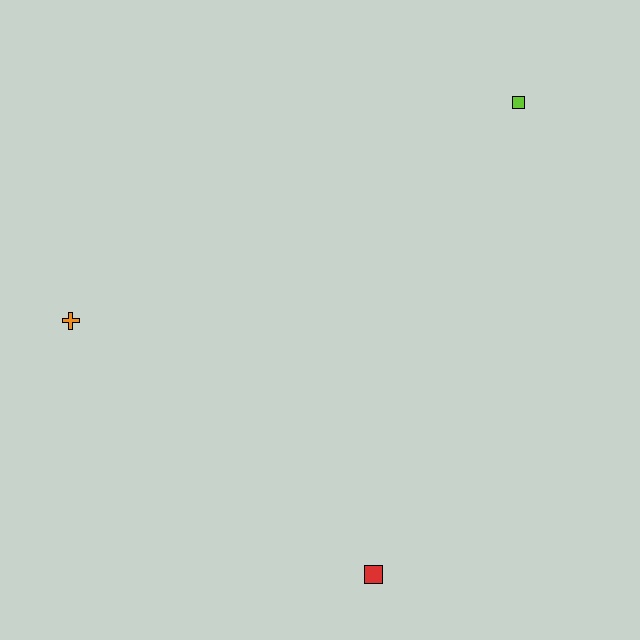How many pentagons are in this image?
There are no pentagons.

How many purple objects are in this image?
There are no purple objects.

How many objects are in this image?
There are 3 objects.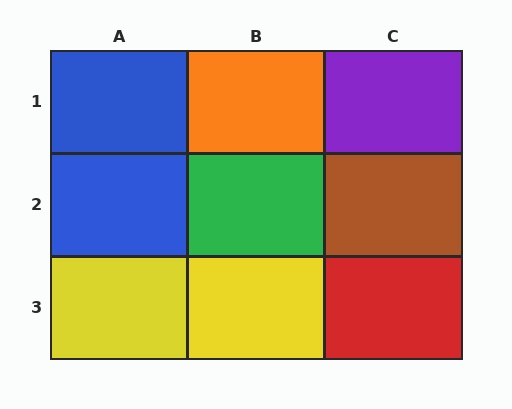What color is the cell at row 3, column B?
Yellow.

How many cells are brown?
1 cell is brown.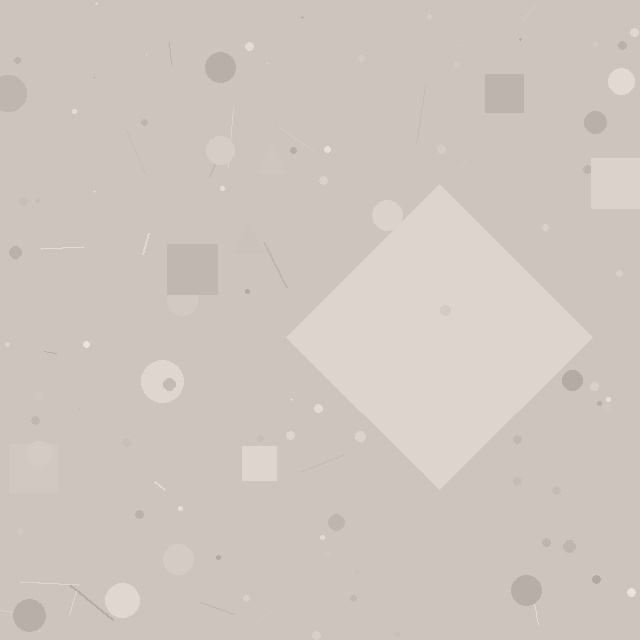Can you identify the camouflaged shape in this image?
The camouflaged shape is a diamond.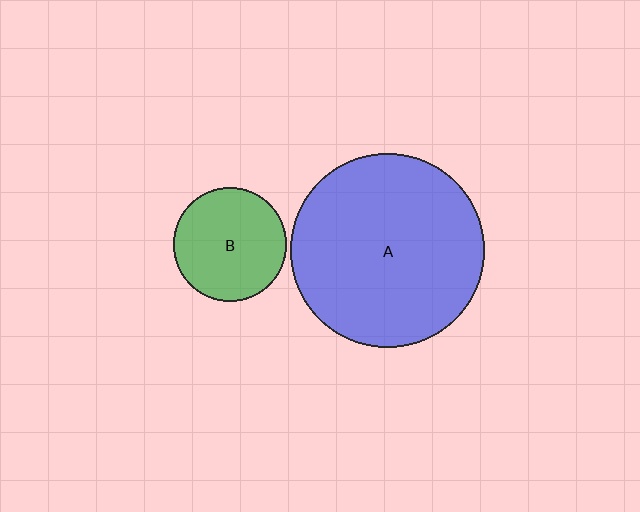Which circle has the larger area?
Circle A (blue).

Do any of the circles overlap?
No, none of the circles overlap.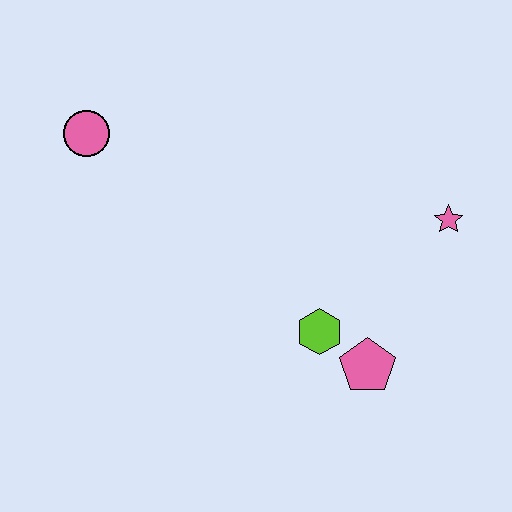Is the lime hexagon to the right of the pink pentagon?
No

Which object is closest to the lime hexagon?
The pink pentagon is closest to the lime hexagon.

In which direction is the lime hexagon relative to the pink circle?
The lime hexagon is to the right of the pink circle.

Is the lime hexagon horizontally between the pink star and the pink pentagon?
No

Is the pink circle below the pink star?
No